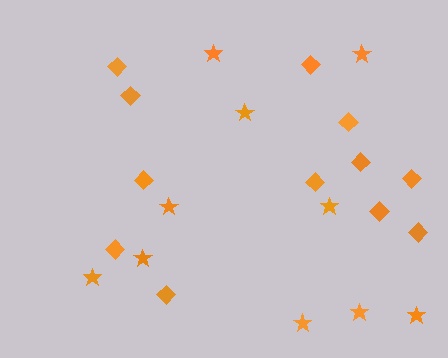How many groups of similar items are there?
There are 2 groups: one group of stars (10) and one group of diamonds (12).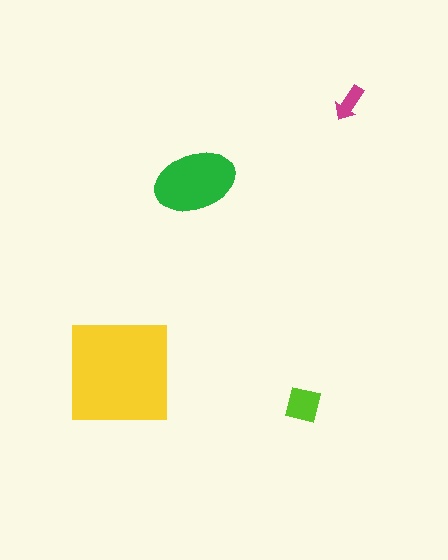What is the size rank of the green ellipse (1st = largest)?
2nd.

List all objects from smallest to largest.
The magenta arrow, the lime square, the green ellipse, the yellow square.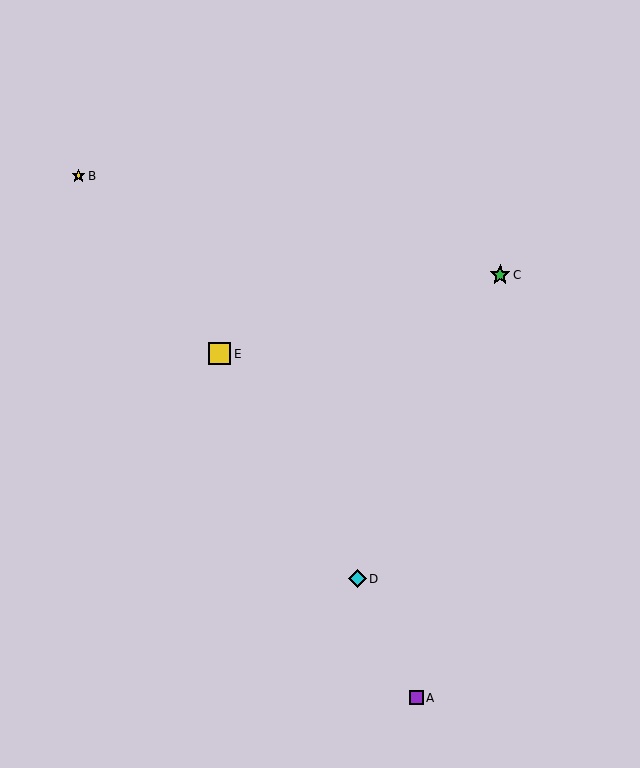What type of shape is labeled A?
Shape A is a purple square.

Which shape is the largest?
The yellow square (labeled E) is the largest.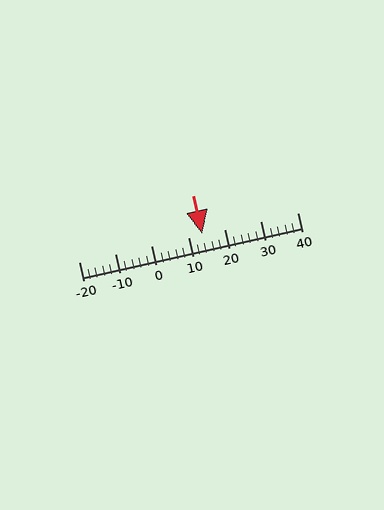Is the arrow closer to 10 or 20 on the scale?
The arrow is closer to 10.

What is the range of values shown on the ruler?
The ruler shows values from -20 to 40.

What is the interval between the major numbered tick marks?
The major tick marks are spaced 10 units apart.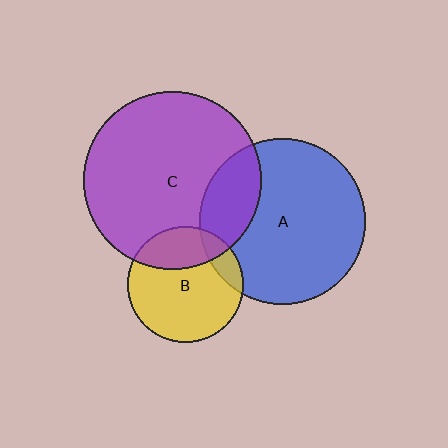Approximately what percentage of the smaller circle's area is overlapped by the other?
Approximately 25%.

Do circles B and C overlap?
Yes.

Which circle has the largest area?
Circle C (purple).